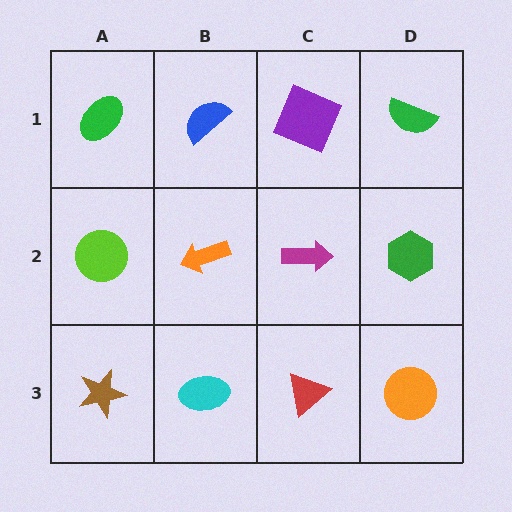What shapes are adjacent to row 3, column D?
A green hexagon (row 2, column D), a red triangle (row 3, column C).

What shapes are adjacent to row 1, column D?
A green hexagon (row 2, column D), a purple square (row 1, column C).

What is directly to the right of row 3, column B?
A red triangle.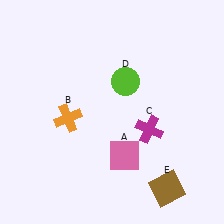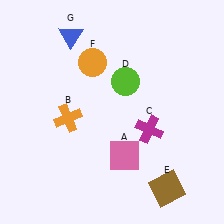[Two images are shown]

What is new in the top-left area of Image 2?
An orange circle (F) was added in the top-left area of Image 2.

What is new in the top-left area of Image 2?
A blue triangle (G) was added in the top-left area of Image 2.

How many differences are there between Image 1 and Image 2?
There are 2 differences between the two images.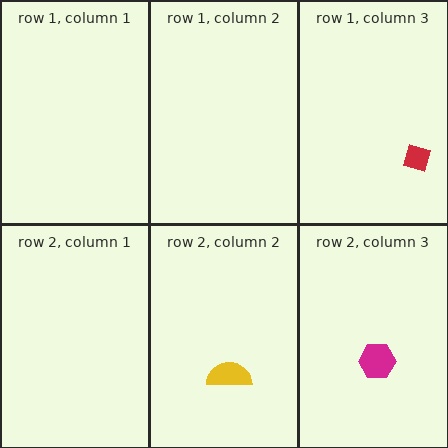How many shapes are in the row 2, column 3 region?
1.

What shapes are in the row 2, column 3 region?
The magenta hexagon.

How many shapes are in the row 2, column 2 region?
1.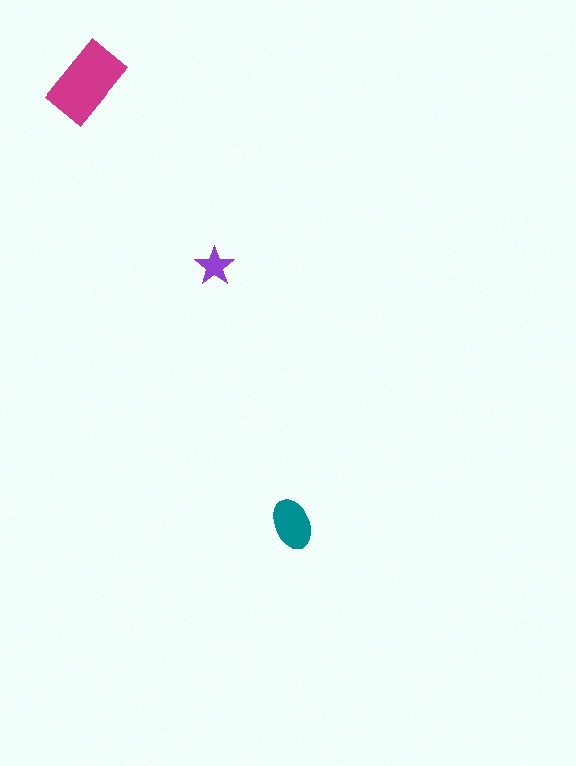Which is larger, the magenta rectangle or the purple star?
The magenta rectangle.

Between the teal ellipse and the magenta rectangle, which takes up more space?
The magenta rectangle.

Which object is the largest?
The magenta rectangle.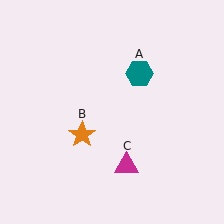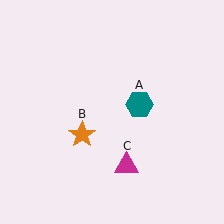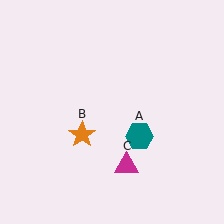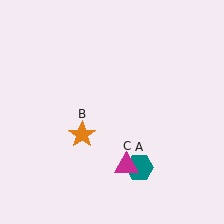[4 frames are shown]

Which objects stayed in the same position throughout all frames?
Orange star (object B) and magenta triangle (object C) remained stationary.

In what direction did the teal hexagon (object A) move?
The teal hexagon (object A) moved down.